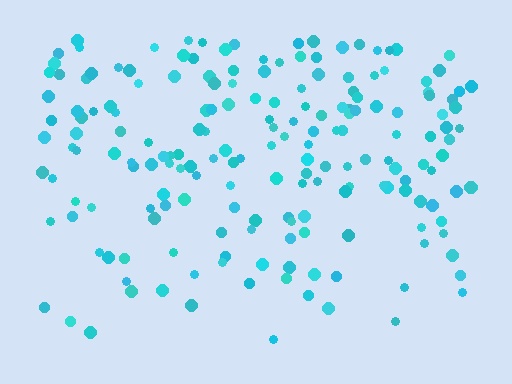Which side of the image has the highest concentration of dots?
The top.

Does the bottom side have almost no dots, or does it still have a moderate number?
Still a moderate number, just noticeably fewer than the top.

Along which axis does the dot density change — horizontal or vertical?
Vertical.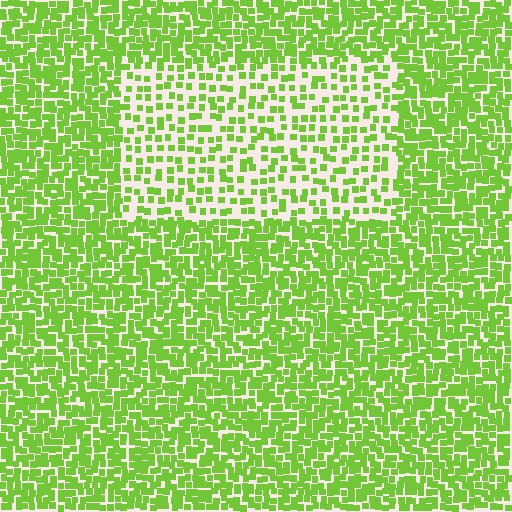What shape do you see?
I see a rectangle.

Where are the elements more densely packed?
The elements are more densely packed outside the rectangle boundary.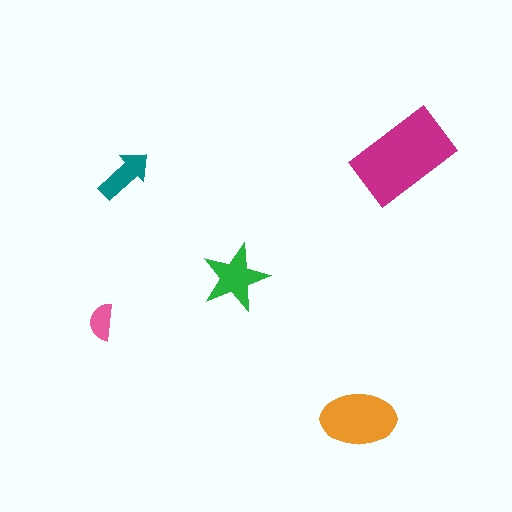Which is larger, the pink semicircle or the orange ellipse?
The orange ellipse.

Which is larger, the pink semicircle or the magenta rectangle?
The magenta rectangle.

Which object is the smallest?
The pink semicircle.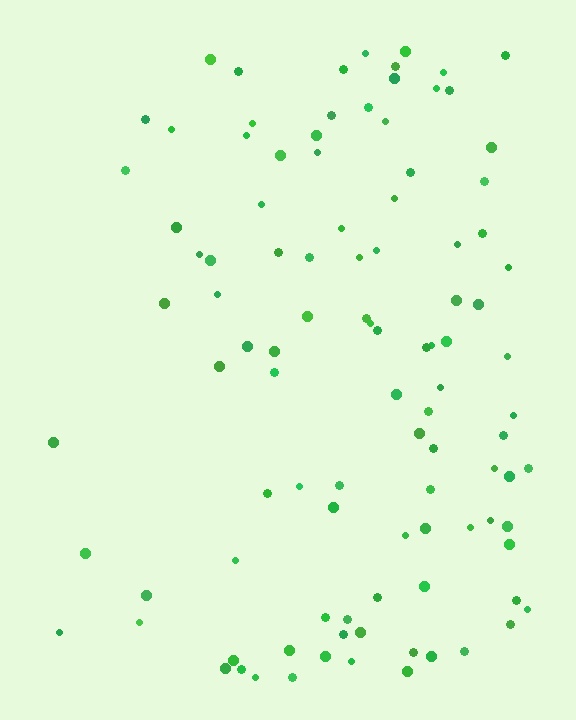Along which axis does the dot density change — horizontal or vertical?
Horizontal.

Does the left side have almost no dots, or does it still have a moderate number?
Still a moderate number, just noticeably fewer than the right.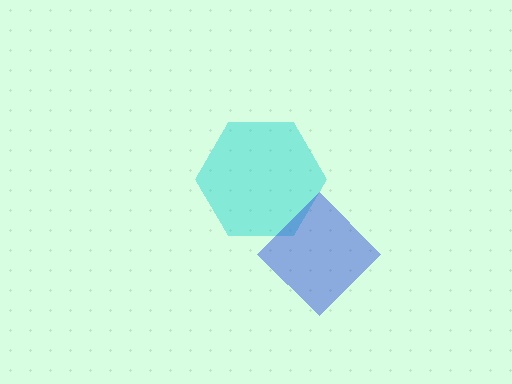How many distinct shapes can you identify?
There are 2 distinct shapes: a cyan hexagon, a blue diamond.